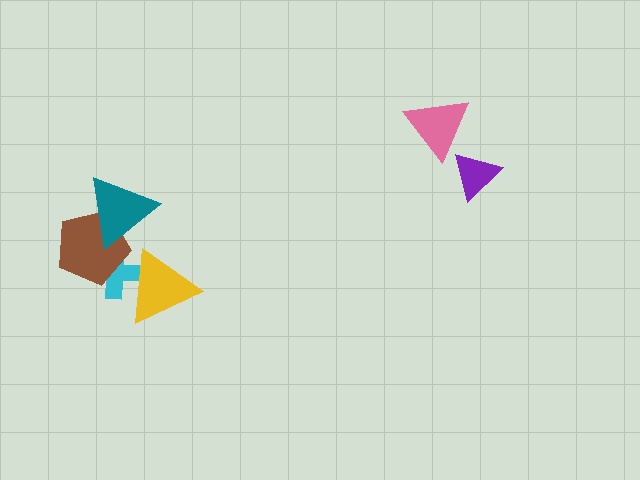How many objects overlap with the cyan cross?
2 objects overlap with the cyan cross.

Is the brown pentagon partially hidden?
Yes, it is partially covered by another shape.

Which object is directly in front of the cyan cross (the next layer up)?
The brown pentagon is directly in front of the cyan cross.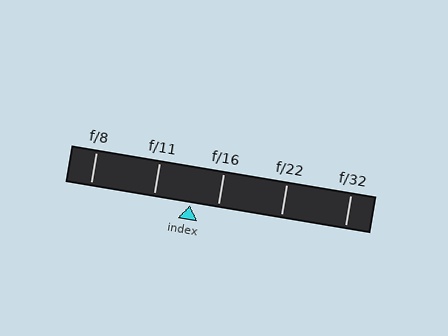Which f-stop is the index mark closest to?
The index mark is closest to f/16.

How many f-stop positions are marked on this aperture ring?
There are 5 f-stop positions marked.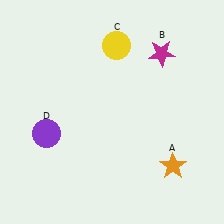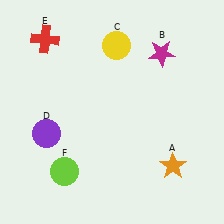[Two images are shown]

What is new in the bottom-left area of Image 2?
A lime circle (F) was added in the bottom-left area of Image 2.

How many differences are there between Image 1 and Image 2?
There are 2 differences between the two images.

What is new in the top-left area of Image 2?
A red cross (E) was added in the top-left area of Image 2.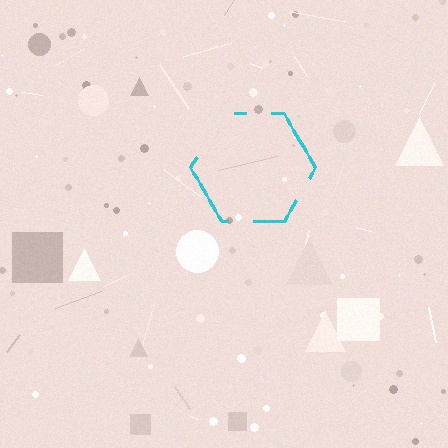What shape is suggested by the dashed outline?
The dashed outline suggests a hexagon.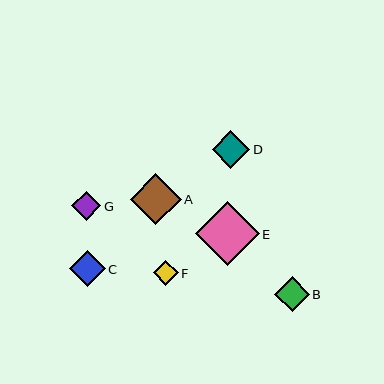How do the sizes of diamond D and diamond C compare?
Diamond D and diamond C are approximately the same size.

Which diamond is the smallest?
Diamond F is the smallest with a size of approximately 25 pixels.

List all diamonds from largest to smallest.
From largest to smallest: E, A, D, C, B, G, F.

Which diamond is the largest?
Diamond E is the largest with a size of approximately 64 pixels.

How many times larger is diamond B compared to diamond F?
Diamond B is approximately 1.4 times the size of diamond F.